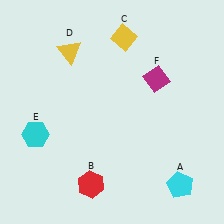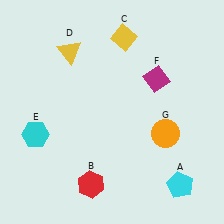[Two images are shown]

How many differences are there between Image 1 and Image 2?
There is 1 difference between the two images.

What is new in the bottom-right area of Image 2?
An orange circle (G) was added in the bottom-right area of Image 2.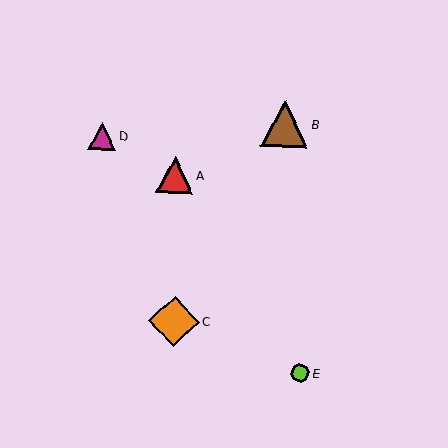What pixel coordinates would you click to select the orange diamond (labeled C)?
Click at (174, 321) to select the orange diamond C.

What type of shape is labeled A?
Shape A is a red triangle.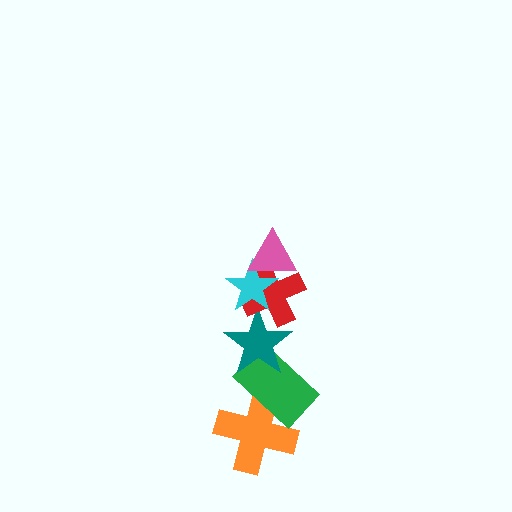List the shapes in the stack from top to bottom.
From top to bottom: the pink triangle, the cyan star, the red cross, the teal star, the green rectangle, the orange cross.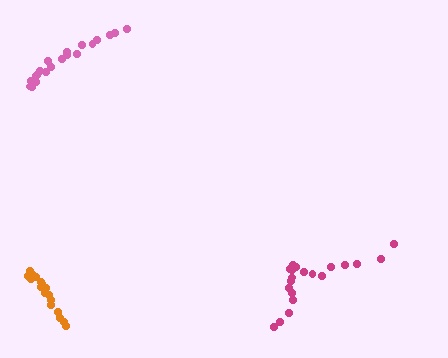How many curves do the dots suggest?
There are 3 distinct paths.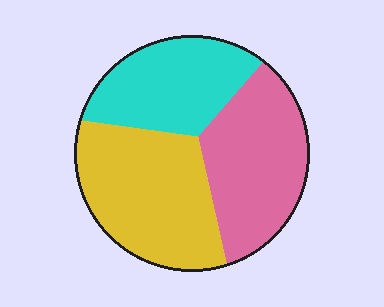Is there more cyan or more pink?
Pink.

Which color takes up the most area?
Yellow, at roughly 40%.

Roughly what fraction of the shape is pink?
Pink takes up between a quarter and a half of the shape.